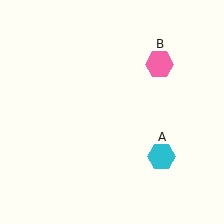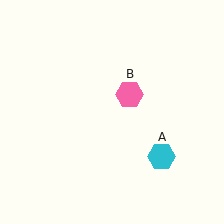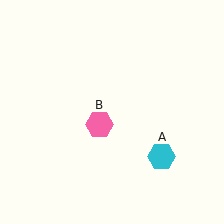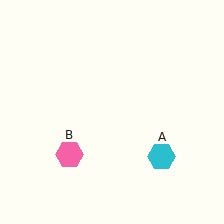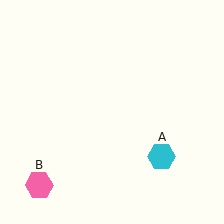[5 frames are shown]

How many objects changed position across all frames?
1 object changed position: pink hexagon (object B).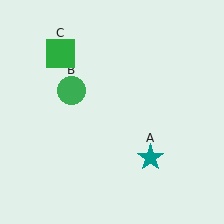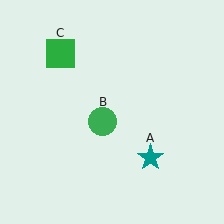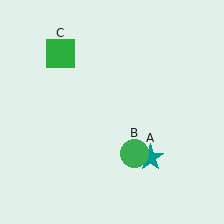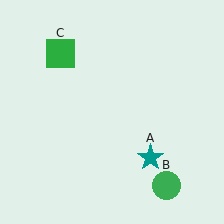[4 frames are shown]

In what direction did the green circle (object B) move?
The green circle (object B) moved down and to the right.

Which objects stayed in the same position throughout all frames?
Teal star (object A) and green square (object C) remained stationary.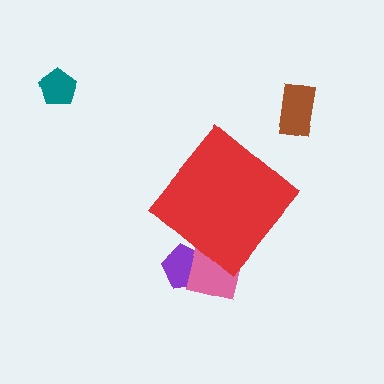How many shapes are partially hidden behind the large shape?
2 shapes are partially hidden.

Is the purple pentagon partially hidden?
Yes, the purple pentagon is partially hidden behind the red diamond.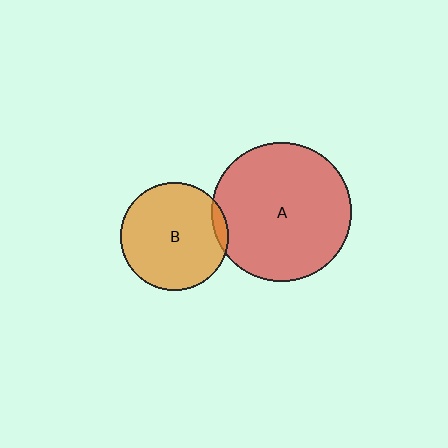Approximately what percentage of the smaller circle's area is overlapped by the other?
Approximately 5%.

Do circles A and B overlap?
Yes.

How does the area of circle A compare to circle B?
Approximately 1.7 times.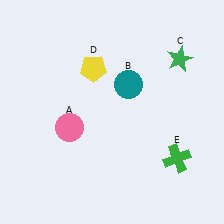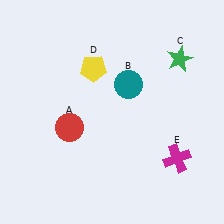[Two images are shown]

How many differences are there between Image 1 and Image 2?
There are 2 differences between the two images.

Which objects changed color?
A changed from pink to red. E changed from green to magenta.